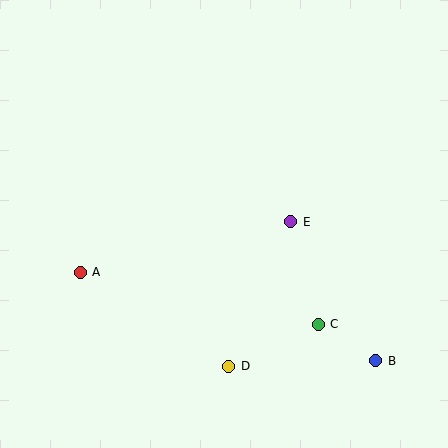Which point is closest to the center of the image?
Point E at (291, 222) is closest to the center.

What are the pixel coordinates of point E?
Point E is at (291, 222).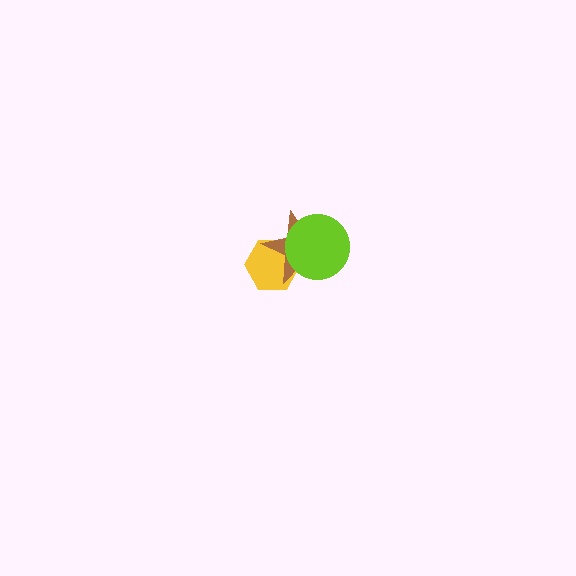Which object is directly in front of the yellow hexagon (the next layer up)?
The brown star is directly in front of the yellow hexagon.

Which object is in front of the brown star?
The lime circle is in front of the brown star.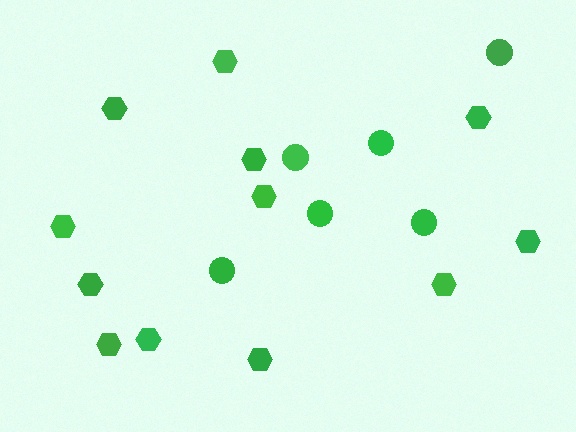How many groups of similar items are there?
There are 2 groups: one group of hexagons (12) and one group of circles (6).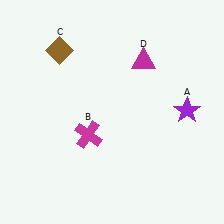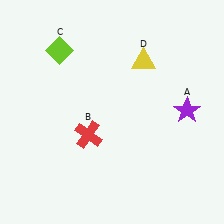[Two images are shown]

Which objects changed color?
B changed from magenta to red. C changed from brown to lime. D changed from magenta to yellow.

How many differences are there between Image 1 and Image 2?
There are 3 differences between the two images.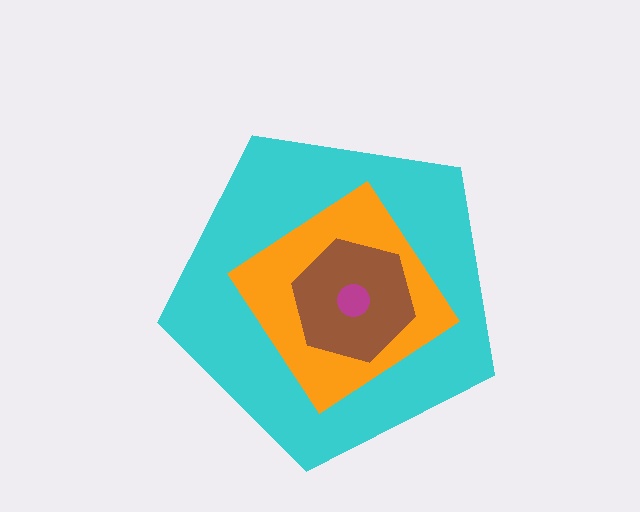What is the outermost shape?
The cyan pentagon.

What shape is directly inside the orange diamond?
The brown hexagon.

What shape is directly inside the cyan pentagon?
The orange diamond.